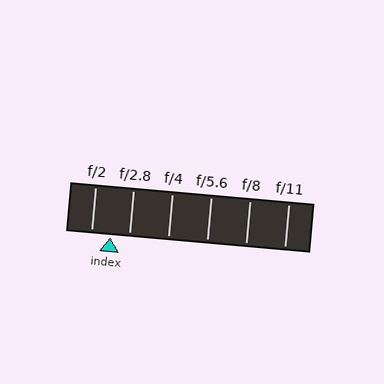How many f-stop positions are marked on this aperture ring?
There are 6 f-stop positions marked.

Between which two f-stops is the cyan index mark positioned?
The index mark is between f/2 and f/2.8.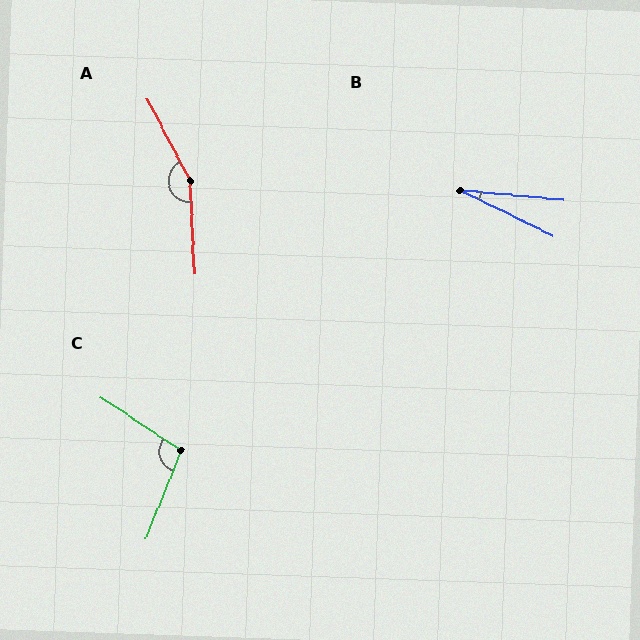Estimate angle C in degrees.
Approximately 102 degrees.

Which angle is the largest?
A, at approximately 155 degrees.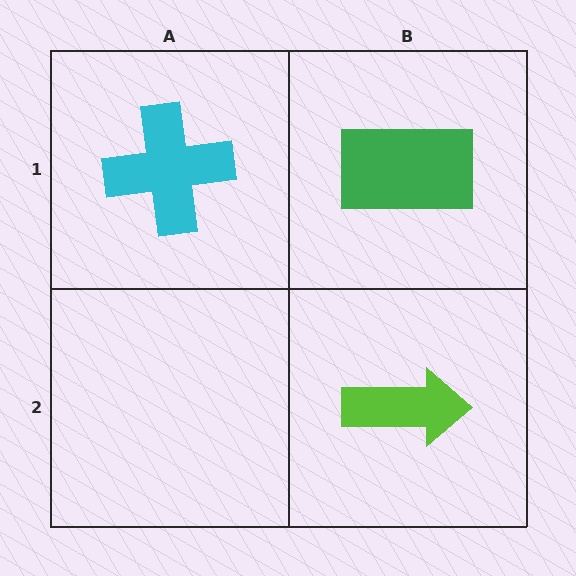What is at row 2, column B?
A lime arrow.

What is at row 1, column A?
A cyan cross.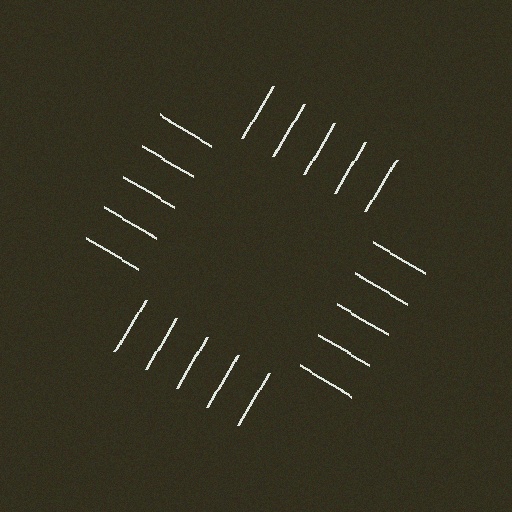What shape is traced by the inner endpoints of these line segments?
An illusory square — the line segments terminate on its edges but no continuous stroke is drawn.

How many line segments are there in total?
20 — 5 along each of the 4 edges.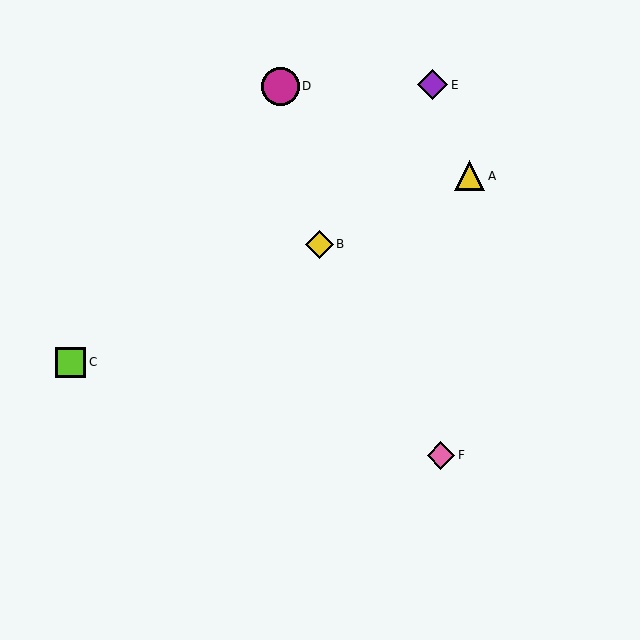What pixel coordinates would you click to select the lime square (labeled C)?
Click at (71, 362) to select the lime square C.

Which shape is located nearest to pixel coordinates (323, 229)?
The yellow diamond (labeled B) at (319, 244) is nearest to that location.